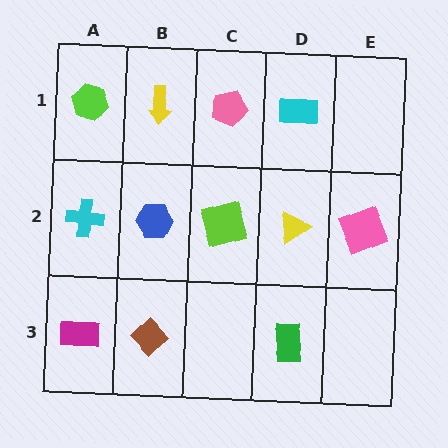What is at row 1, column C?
A pink pentagon.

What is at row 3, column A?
A magenta rectangle.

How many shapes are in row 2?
5 shapes.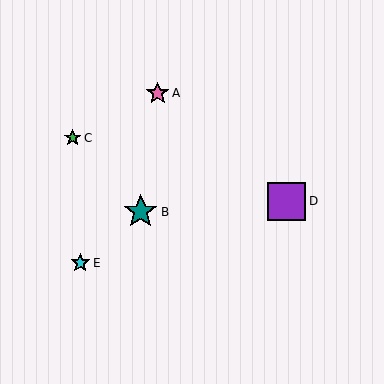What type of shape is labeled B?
Shape B is a teal star.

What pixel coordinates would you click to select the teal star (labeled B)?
Click at (141, 212) to select the teal star B.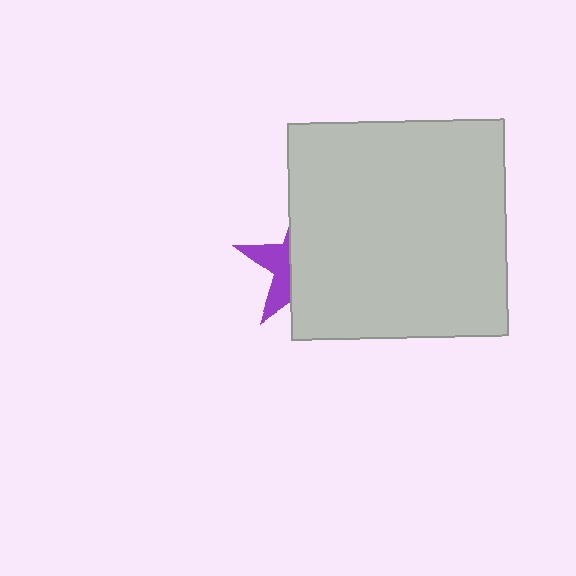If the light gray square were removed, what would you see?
You would see the complete purple star.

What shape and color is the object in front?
The object in front is a light gray square.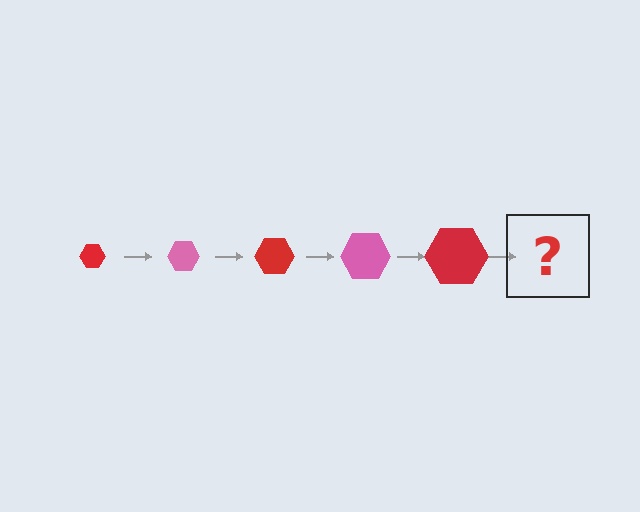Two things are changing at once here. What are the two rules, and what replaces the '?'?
The two rules are that the hexagon grows larger each step and the color cycles through red and pink. The '?' should be a pink hexagon, larger than the previous one.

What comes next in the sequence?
The next element should be a pink hexagon, larger than the previous one.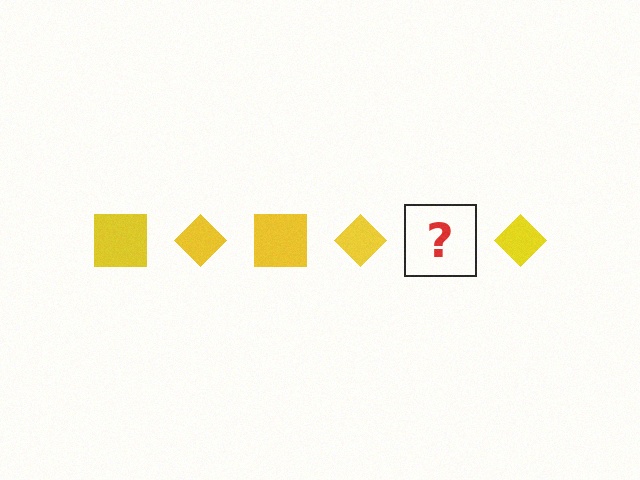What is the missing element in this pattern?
The missing element is a yellow square.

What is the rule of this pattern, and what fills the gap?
The rule is that the pattern cycles through square, diamond shapes in yellow. The gap should be filled with a yellow square.